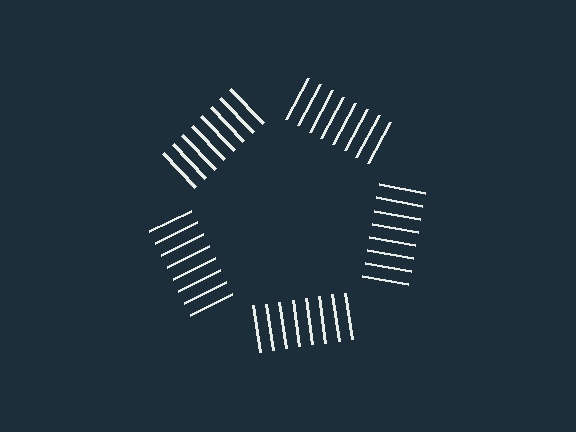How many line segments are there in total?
40 — 8 along each of the 5 edges.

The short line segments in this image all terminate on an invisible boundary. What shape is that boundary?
An illusory pentagon — the line segments terminate on its edges but no continuous stroke is drawn.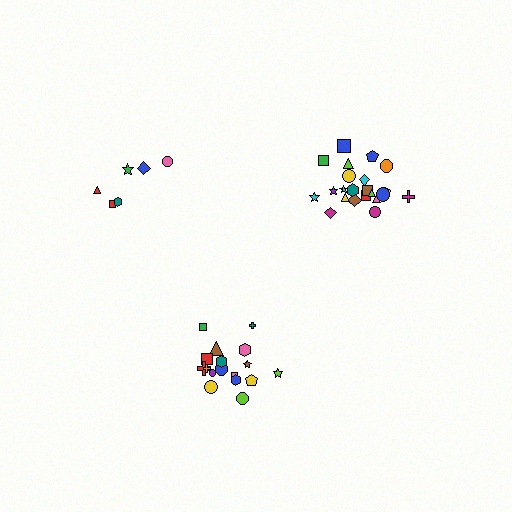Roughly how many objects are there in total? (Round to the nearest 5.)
Roughly 45 objects in total.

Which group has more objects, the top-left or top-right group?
The top-right group.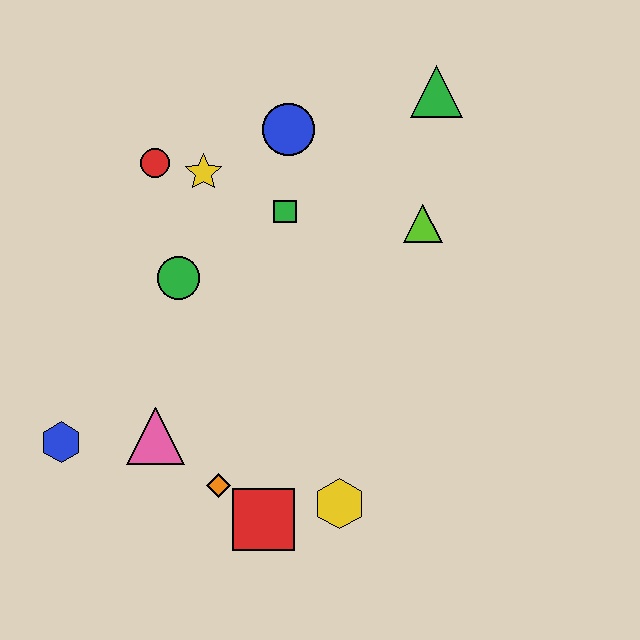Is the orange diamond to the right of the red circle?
Yes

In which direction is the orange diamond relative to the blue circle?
The orange diamond is below the blue circle.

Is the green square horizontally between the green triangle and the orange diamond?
Yes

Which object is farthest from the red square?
The green triangle is farthest from the red square.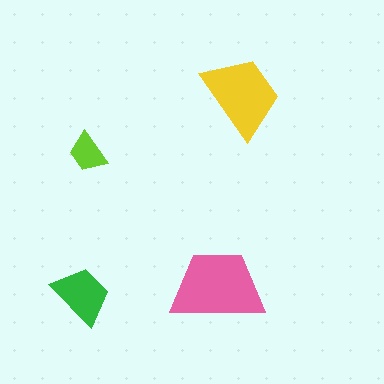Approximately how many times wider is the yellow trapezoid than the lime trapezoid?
About 2 times wider.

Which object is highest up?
The yellow trapezoid is topmost.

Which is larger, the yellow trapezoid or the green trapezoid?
The yellow one.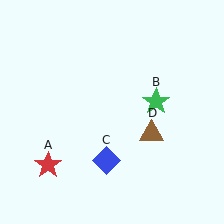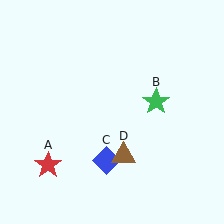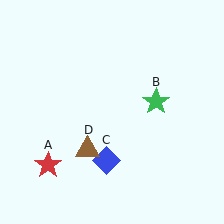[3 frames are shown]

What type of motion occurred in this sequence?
The brown triangle (object D) rotated clockwise around the center of the scene.